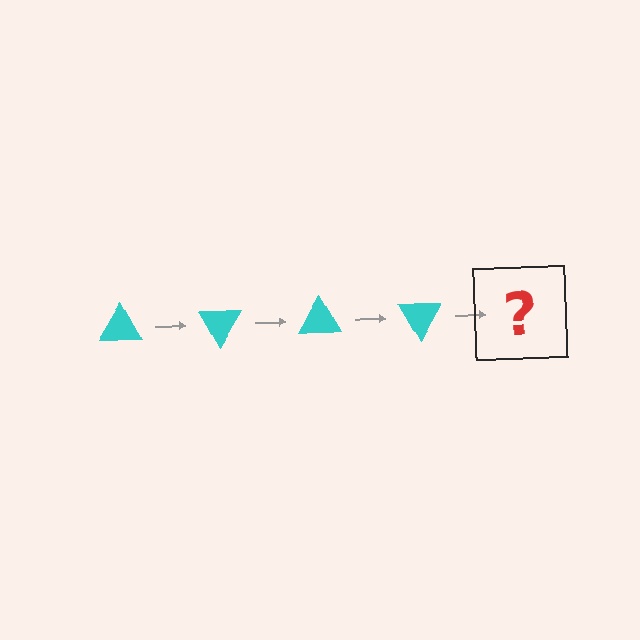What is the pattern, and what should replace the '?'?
The pattern is that the triangle rotates 60 degrees each step. The '?' should be a cyan triangle rotated 240 degrees.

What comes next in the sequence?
The next element should be a cyan triangle rotated 240 degrees.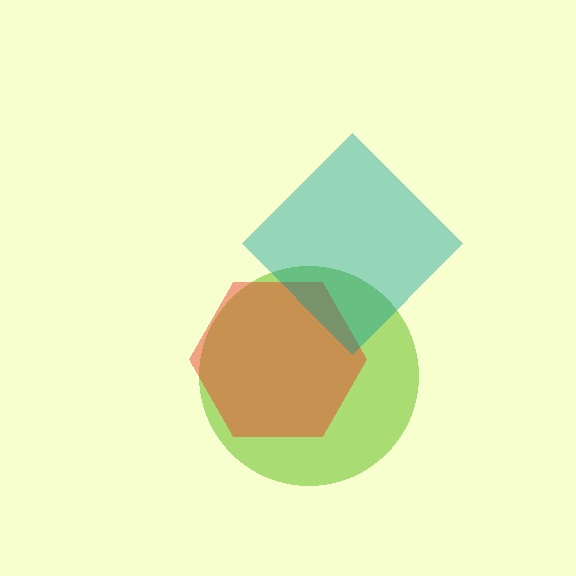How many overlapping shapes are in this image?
There are 3 overlapping shapes in the image.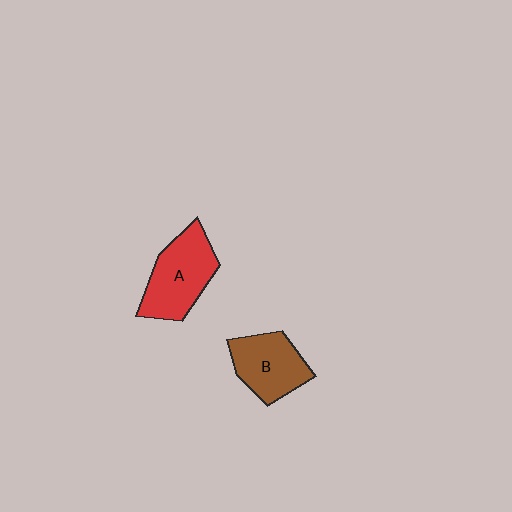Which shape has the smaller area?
Shape B (brown).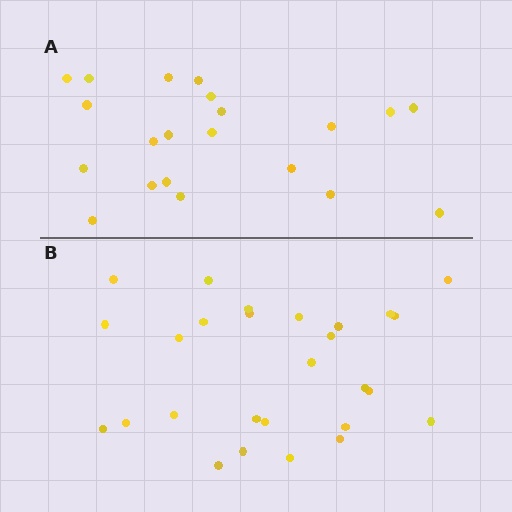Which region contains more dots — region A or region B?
Region B (the bottom region) has more dots.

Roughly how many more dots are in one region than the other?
Region B has about 6 more dots than region A.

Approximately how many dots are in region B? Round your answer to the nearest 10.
About 30 dots. (The exact count is 27, which rounds to 30.)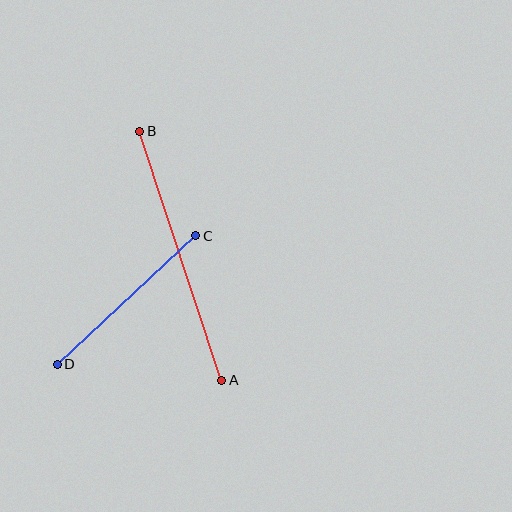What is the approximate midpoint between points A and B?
The midpoint is at approximately (181, 256) pixels.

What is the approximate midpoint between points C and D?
The midpoint is at approximately (126, 300) pixels.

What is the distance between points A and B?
The distance is approximately 262 pixels.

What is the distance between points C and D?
The distance is approximately 189 pixels.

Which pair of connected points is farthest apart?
Points A and B are farthest apart.